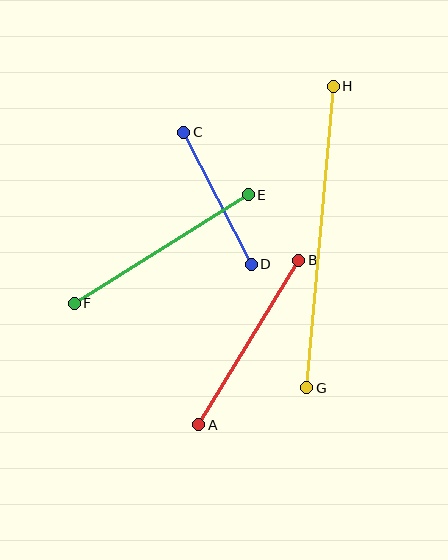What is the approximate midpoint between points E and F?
The midpoint is at approximately (161, 249) pixels.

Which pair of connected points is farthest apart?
Points G and H are farthest apart.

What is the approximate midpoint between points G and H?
The midpoint is at approximately (320, 237) pixels.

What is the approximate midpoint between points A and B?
The midpoint is at approximately (249, 343) pixels.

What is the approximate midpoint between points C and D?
The midpoint is at approximately (218, 198) pixels.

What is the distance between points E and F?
The distance is approximately 205 pixels.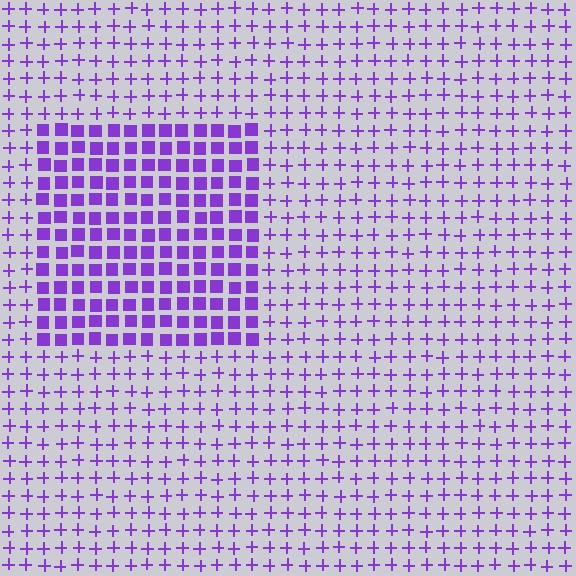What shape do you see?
I see a rectangle.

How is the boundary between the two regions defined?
The boundary is defined by a change in element shape: squares inside vs. plus signs outside. All elements share the same color and spacing.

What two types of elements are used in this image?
The image uses squares inside the rectangle region and plus signs outside it.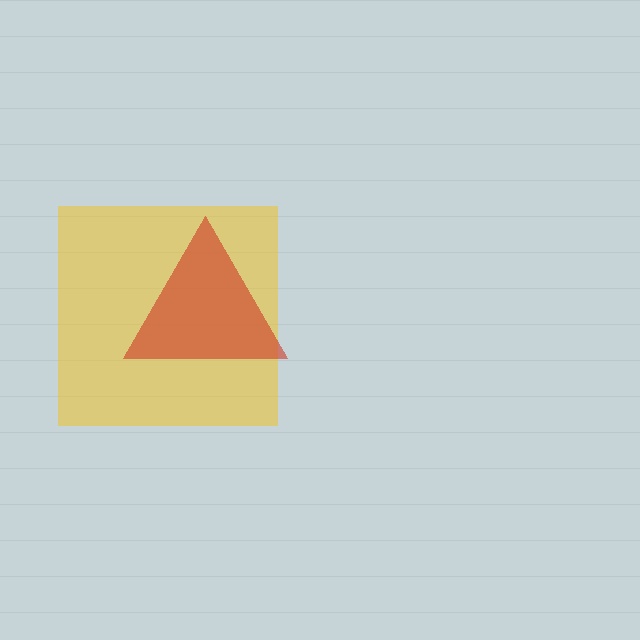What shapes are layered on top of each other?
The layered shapes are: a yellow square, a red triangle.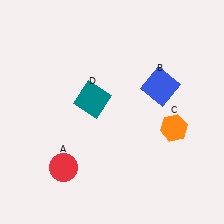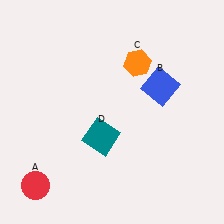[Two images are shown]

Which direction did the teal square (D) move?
The teal square (D) moved down.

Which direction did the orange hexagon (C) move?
The orange hexagon (C) moved up.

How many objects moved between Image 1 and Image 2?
3 objects moved between the two images.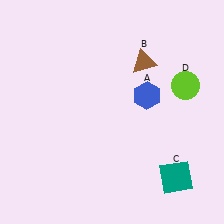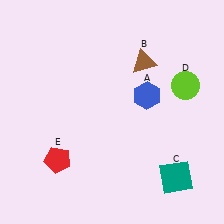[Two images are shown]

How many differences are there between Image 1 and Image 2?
There is 1 difference between the two images.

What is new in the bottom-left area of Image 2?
A red pentagon (E) was added in the bottom-left area of Image 2.